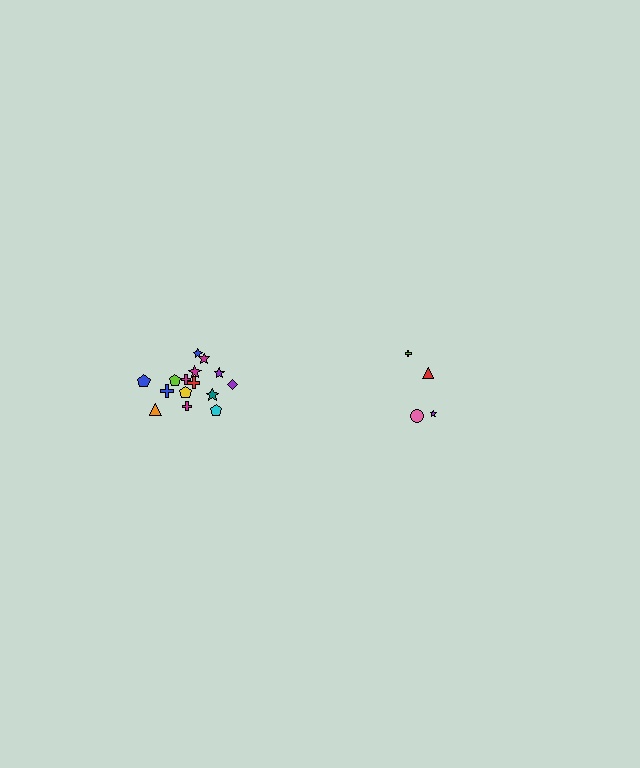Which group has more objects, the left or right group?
The left group.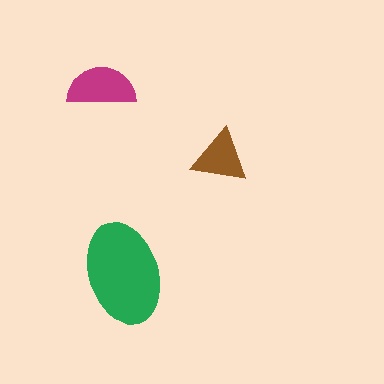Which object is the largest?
The green ellipse.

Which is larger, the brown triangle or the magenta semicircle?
The magenta semicircle.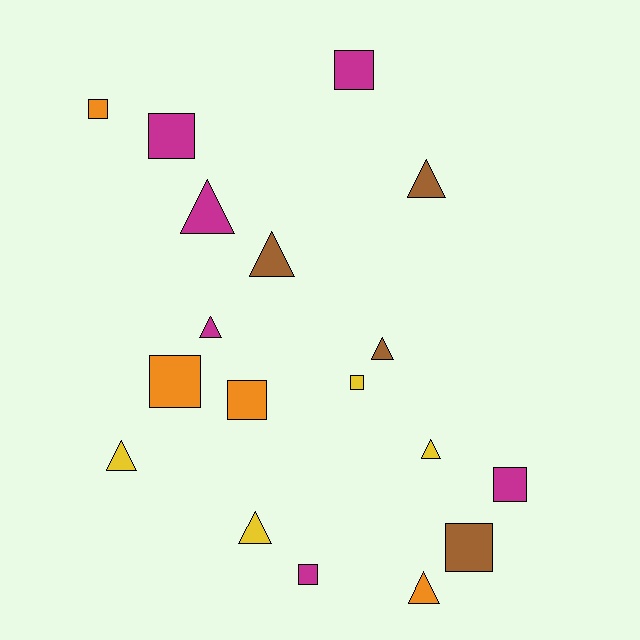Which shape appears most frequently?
Square, with 9 objects.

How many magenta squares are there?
There are 4 magenta squares.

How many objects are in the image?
There are 18 objects.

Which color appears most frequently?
Magenta, with 6 objects.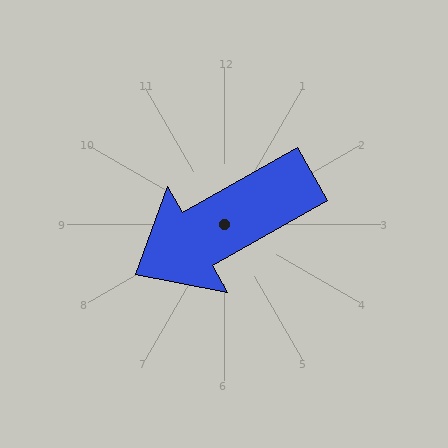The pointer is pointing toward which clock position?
Roughly 8 o'clock.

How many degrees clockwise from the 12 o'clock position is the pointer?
Approximately 240 degrees.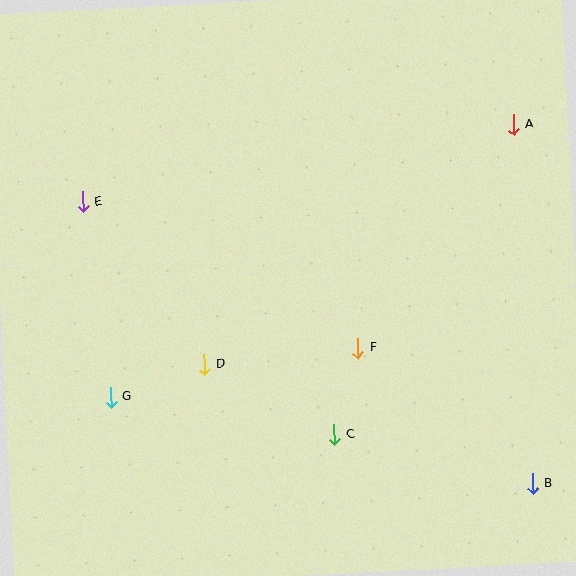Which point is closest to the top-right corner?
Point A is closest to the top-right corner.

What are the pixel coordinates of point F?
Point F is at (358, 348).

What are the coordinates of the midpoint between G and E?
The midpoint between G and E is at (96, 299).